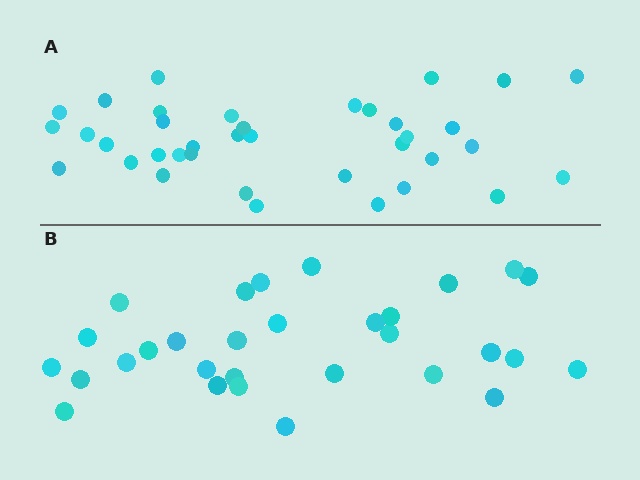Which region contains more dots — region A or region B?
Region A (the top region) has more dots.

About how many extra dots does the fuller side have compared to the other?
Region A has roughly 8 or so more dots than region B.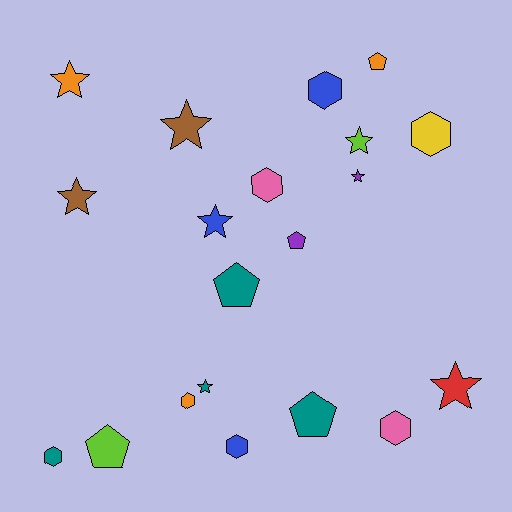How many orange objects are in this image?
There are 3 orange objects.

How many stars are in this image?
There are 8 stars.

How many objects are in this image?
There are 20 objects.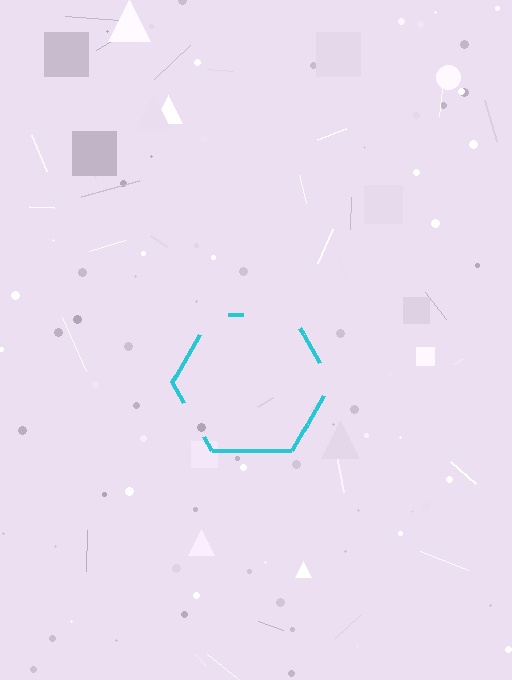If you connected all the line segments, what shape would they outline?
They would outline a hexagon.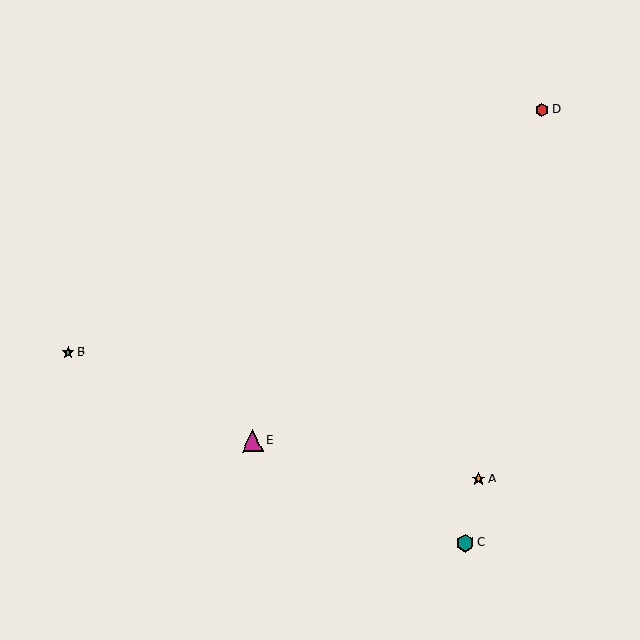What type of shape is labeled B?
Shape B is a green star.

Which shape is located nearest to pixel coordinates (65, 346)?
The green star (labeled B) at (68, 352) is nearest to that location.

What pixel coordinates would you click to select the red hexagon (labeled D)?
Click at (542, 110) to select the red hexagon D.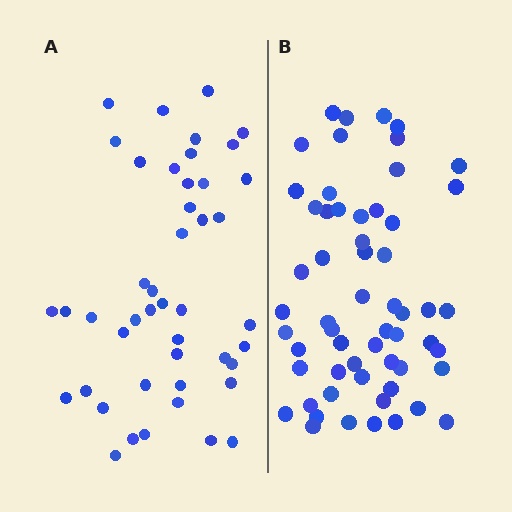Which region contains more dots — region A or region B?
Region B (the right region) has more dots.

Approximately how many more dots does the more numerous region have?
Region B has approximately 15 more dots than region A.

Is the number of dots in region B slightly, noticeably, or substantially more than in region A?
Region B has noticeably more, but not dramatically so. The ratio is roughly 1.3 to 1.